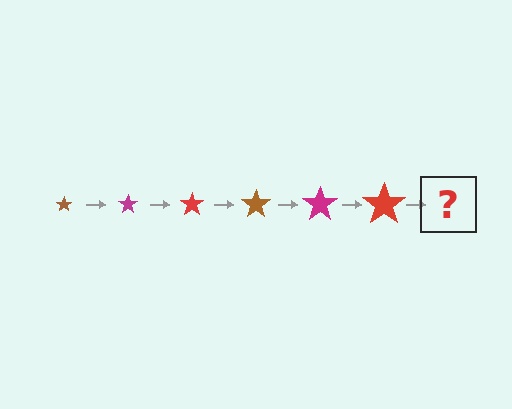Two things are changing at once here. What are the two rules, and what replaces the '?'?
The two rules are that the star grows larger each step and the color cycles through brown, magenta, and red. The '?' should be a brown star, larger than the previous one.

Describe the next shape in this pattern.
It should be a brown star, larger than the previous one.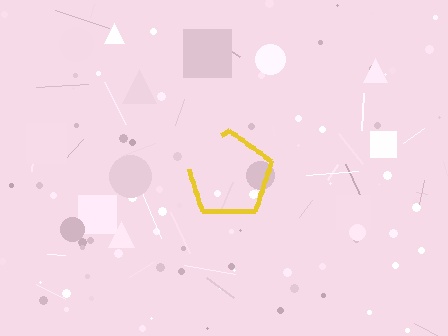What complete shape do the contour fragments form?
The contour fragments form a pentagon.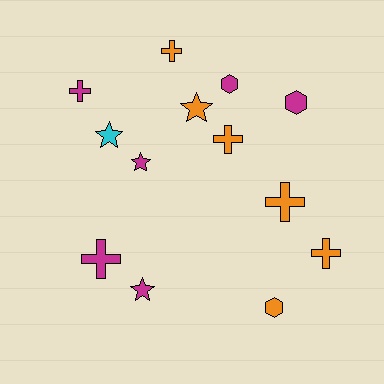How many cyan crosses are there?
There are no cyan crosses.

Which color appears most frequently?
Magenta, with 6 objects.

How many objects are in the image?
There are 13 objects.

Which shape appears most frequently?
Cross, with 6 objects.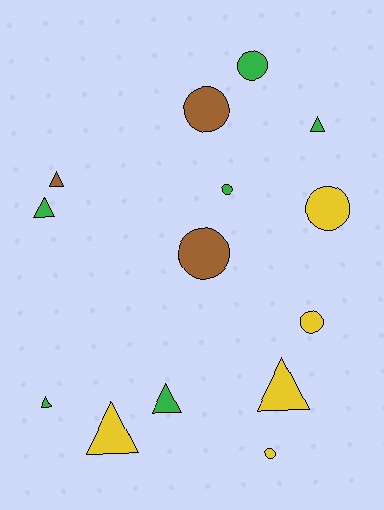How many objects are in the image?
There are 14 objects.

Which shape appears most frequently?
Circle, with 7 objects.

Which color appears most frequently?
Green, with 6 objects.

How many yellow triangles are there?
There are 2 yellow triangles.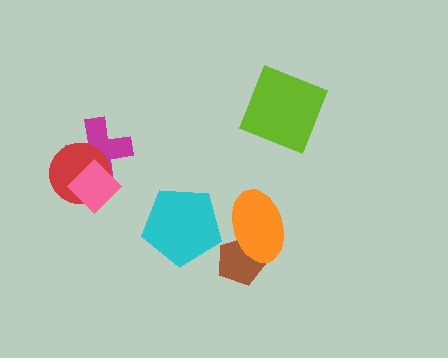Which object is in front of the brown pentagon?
The orange ellipse is in front of the brown pentagon.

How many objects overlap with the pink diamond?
2 objects overlap with the pink diamond.